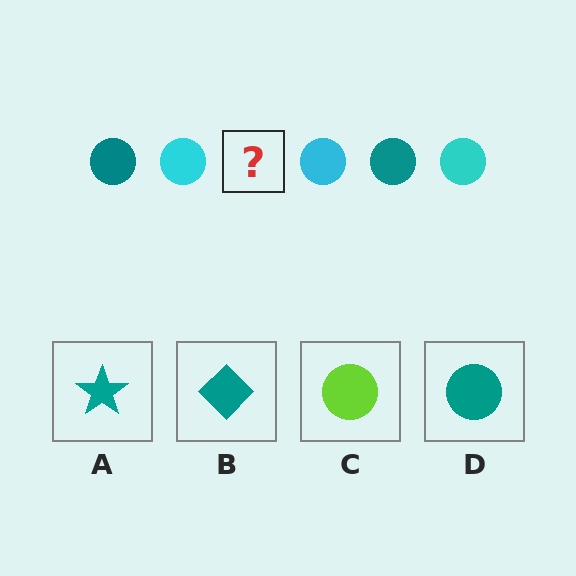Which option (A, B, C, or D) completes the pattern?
D.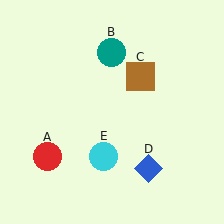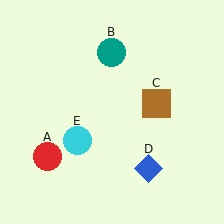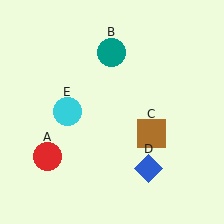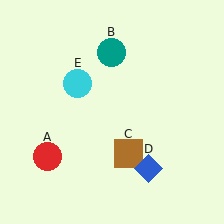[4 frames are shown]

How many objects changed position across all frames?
2 objects changed position: brown square (object C), cyan circle (object E).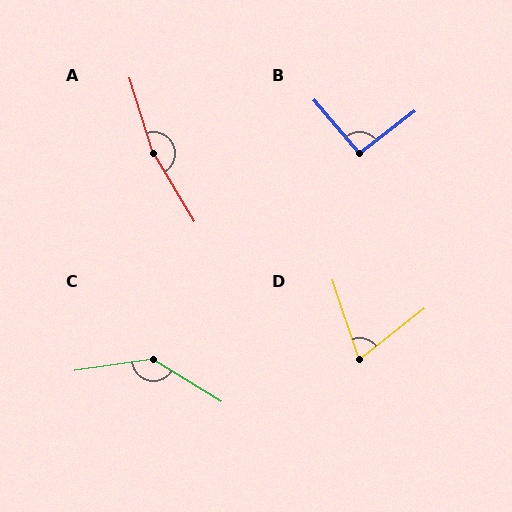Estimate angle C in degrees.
Approximately 141 degrees.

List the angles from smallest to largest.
D (70°), B (93°), C (141°), A (166°).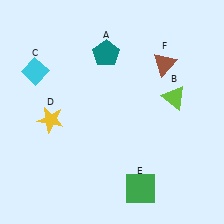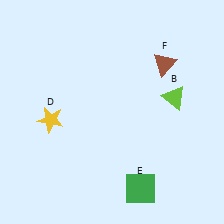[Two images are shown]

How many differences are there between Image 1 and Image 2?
There are 2 differences between the two images.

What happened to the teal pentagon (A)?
The teal pentagon (A) was removed in Image 2. It was in the top-left area of Image 1.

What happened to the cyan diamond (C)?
The cyan diamond (C) was removed in Image 2. It was in the top-left area of Image 1.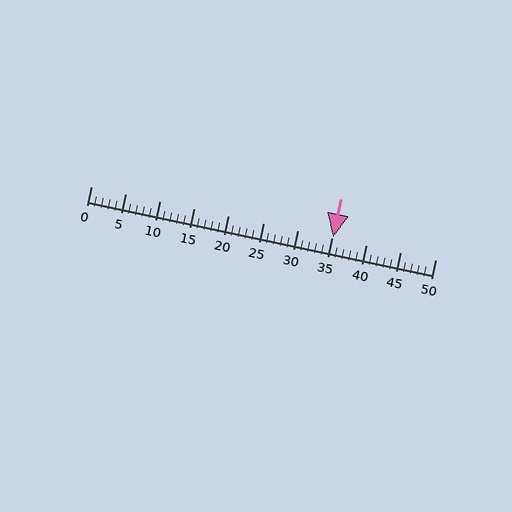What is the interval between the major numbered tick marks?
The major tick marks are spaced 5 units apart.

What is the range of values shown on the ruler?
The ruler shows values from 0 to 50.